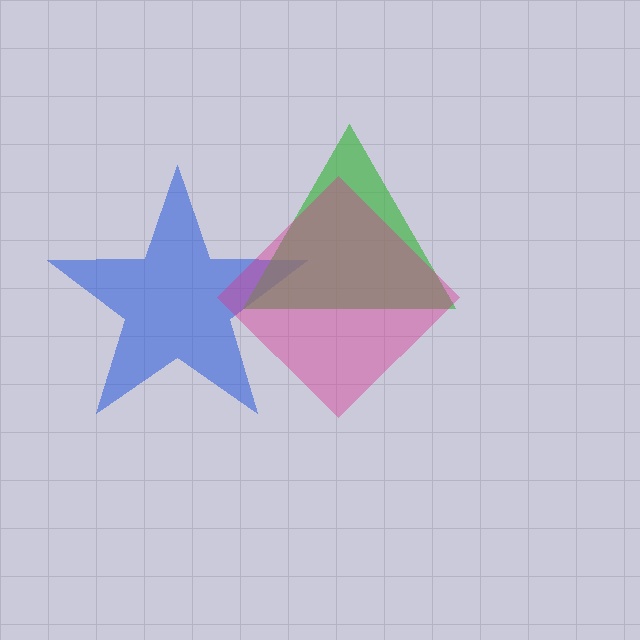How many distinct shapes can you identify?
There are 3 distinct shapes: a blue star, a green triangle, a magenta diamond.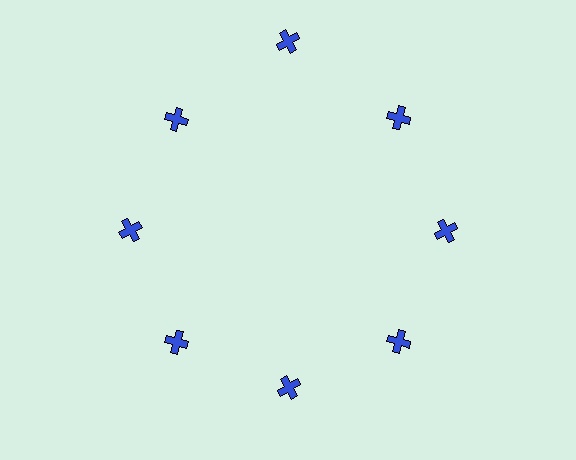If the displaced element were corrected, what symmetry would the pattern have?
It would have 8-fold rotational symmetry — the pattern would map onto itself every 45 degrees.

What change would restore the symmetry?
The symmetry would be restored by moving it inward, back onto the ring so that all 8 crosses sit at equal angles and equal distance from the center.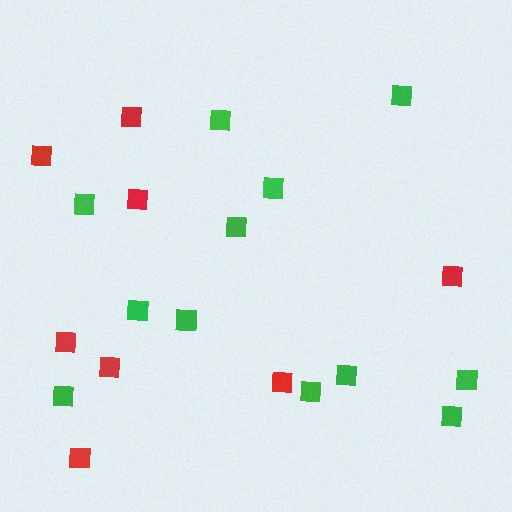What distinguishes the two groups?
There are 2 groups: one group of red squares (8) and one group of green squares (12).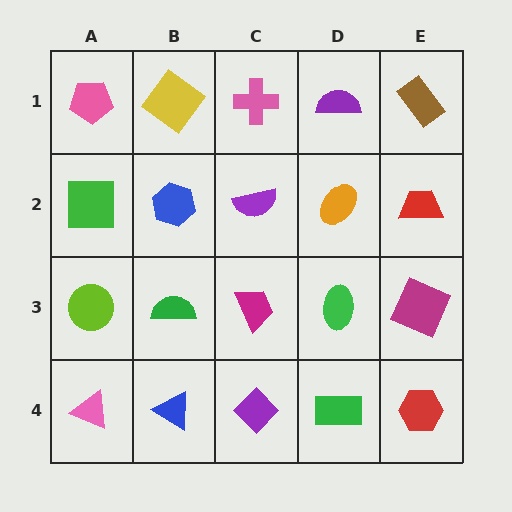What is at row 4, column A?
A pink triangle.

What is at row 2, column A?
A green square.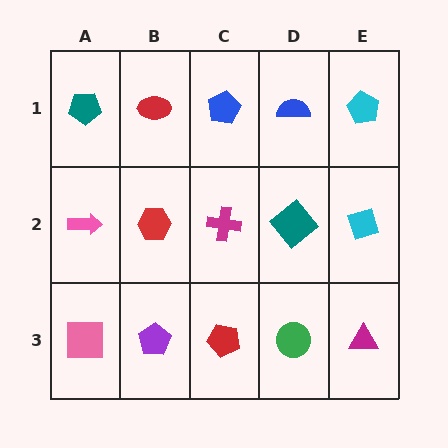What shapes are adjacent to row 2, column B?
A red ellipse (row 1, column B), a purple pentagon (row 3, column B), a pink arrow (row 2, column A), a magenta cross (row 2, column C).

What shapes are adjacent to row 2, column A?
A teal pentagon (row 1, column A), a pink square (row 3, column A), a red hexagon (row 2, column B).